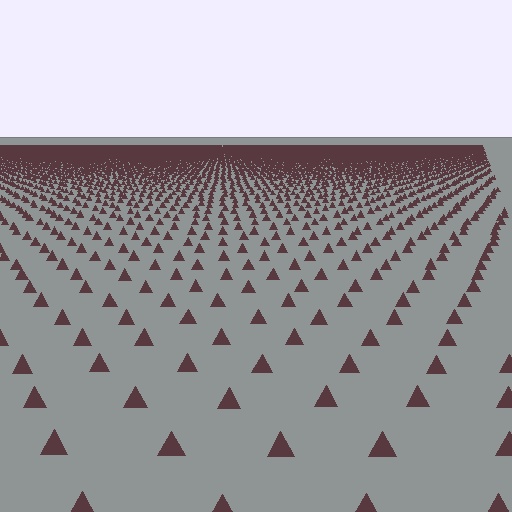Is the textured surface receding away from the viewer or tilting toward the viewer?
The surface is receding away from the viewer. Texture elements get smaller and denser toward the top.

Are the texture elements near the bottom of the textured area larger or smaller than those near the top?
Larger. Near the bottom, elements are closer to the viewer and appear at a bigger on-screen size.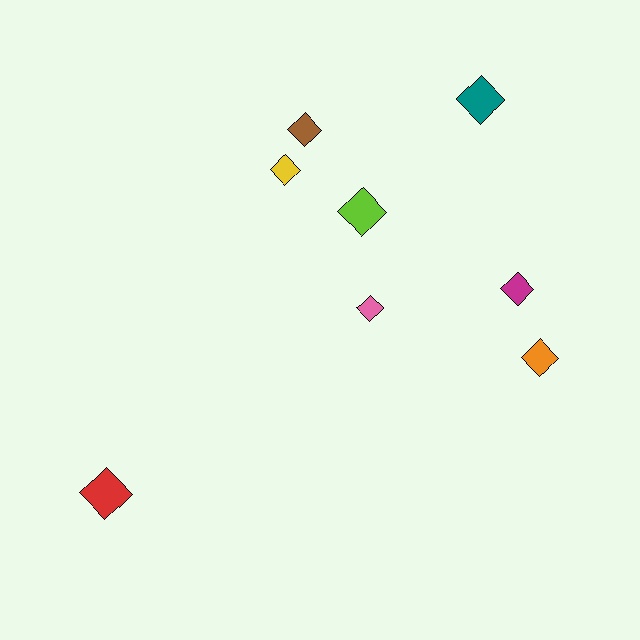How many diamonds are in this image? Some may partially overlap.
There are 8 diamonds.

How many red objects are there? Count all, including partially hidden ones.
There is 1 red object.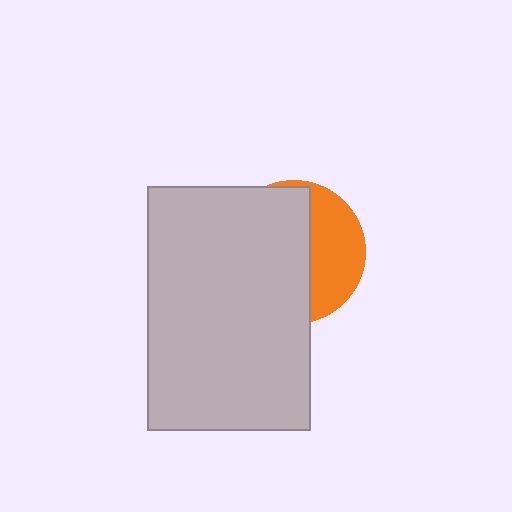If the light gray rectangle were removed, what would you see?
You would see the complete orange circle.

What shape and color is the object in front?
The object in front is a light gray rectangle.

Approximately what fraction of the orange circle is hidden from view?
Roughly 64% of the orange circle is hidden behind the light gray rectangle.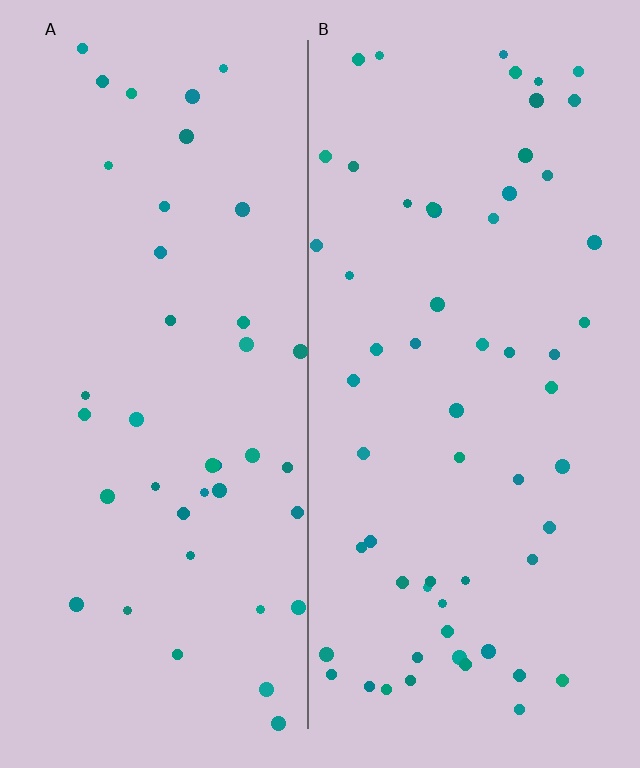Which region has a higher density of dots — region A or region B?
B (the right).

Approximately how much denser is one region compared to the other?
Approximately 1.5× — region B over region A.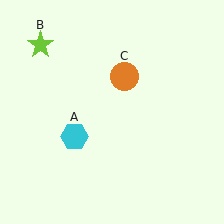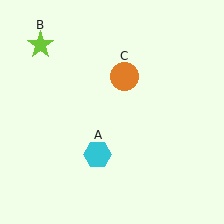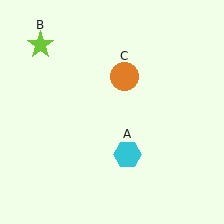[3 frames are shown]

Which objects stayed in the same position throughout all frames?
Lime star (object B) and orange circle (object C) remained stationary.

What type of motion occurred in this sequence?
The cyan hexagon (object A) rotated counterclockwise around the center of the scene.